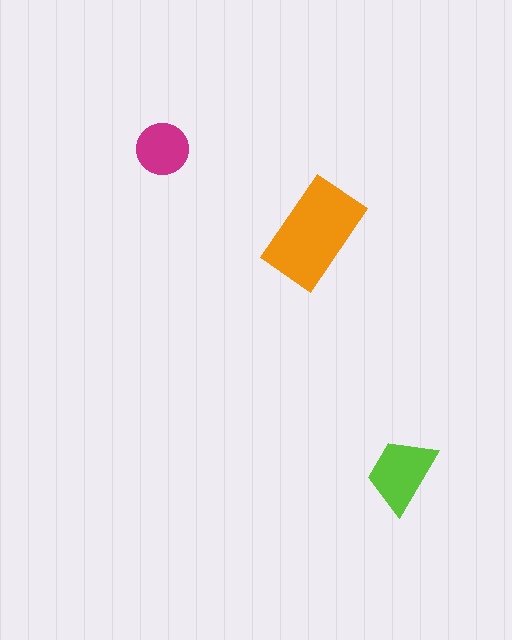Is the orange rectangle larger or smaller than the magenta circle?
Larger.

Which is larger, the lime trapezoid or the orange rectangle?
The orange rectangle.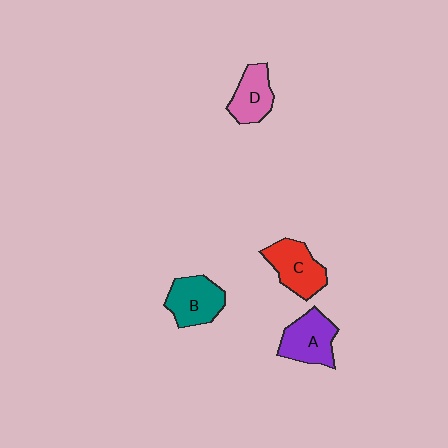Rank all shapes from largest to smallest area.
From largest to smallest: C (red), B (teal), A (purple), D (pink).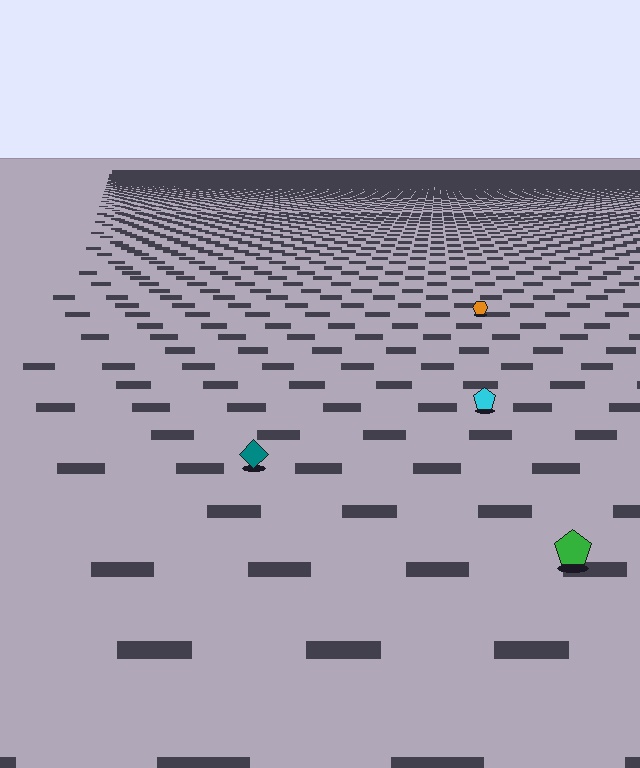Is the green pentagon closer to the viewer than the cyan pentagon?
Yes. The green pentagon is closer — you can tell from the texture gradient: the ground texture is coarser near it.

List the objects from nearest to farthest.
From nearest to farthest: the green pentagon, the teal diamond, the cyan pentagon, the orange hexagon.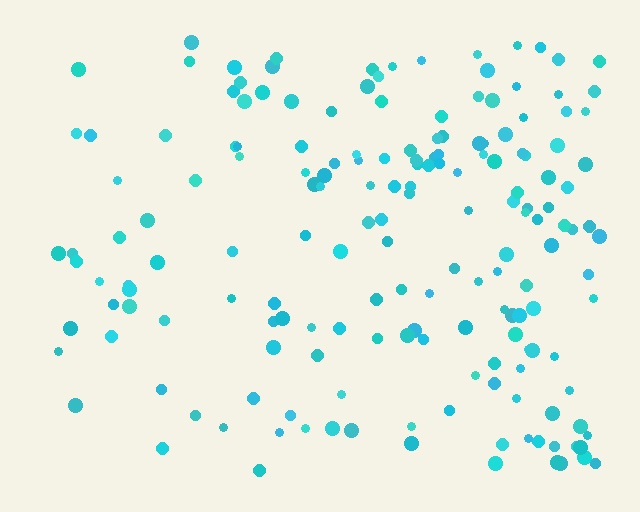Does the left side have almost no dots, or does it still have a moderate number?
Still a moderate number, just noticeably fewer than the right.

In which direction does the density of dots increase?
From left to right, with the right side densest.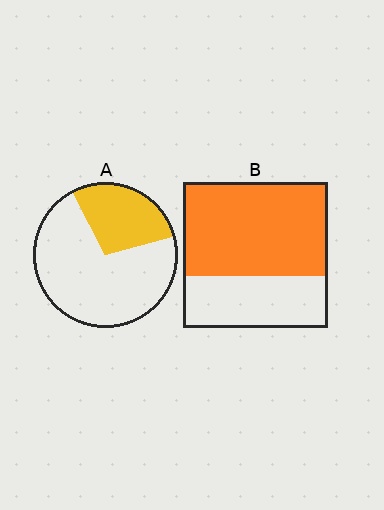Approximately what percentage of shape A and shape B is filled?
A is approximately 30% and B is approximately 65%.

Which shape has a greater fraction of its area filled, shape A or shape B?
Shape B.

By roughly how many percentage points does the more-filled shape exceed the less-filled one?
By roughly 35 percentage points (B over A).